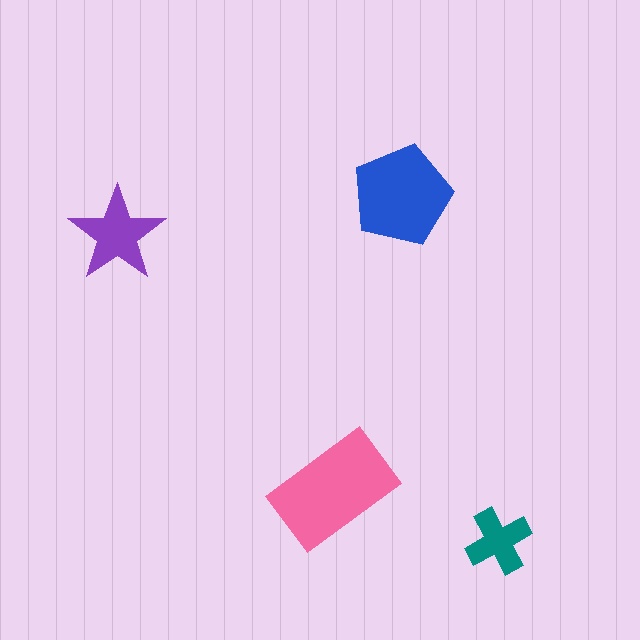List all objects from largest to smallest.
The pink rectangle, the blue pentagon, the purple star, the teal cross.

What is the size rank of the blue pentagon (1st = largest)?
2nd.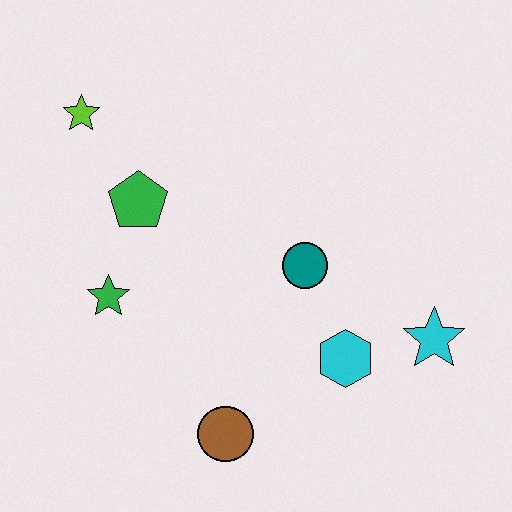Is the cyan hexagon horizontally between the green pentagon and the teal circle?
No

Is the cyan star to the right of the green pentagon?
Yes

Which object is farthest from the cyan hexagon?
The lime star is farthest from the cyan hexagon.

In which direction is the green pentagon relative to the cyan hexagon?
The green pentagon is to the left of the cyan hexagon.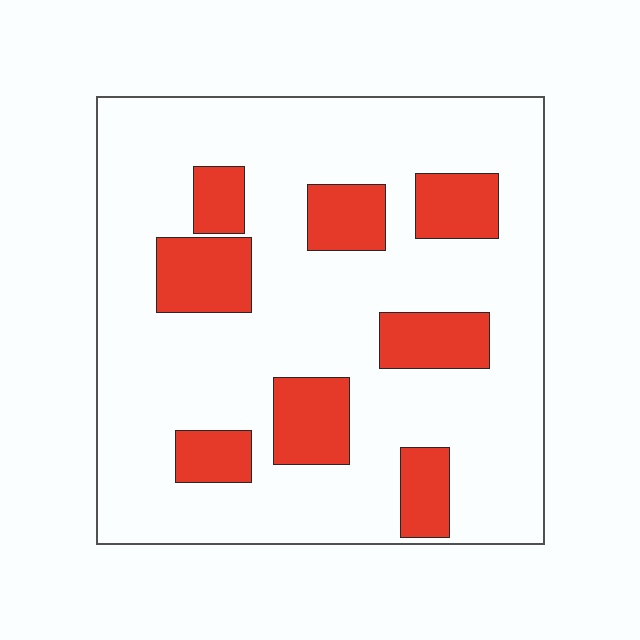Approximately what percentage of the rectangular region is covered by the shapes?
Approximately 20%.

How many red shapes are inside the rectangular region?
8.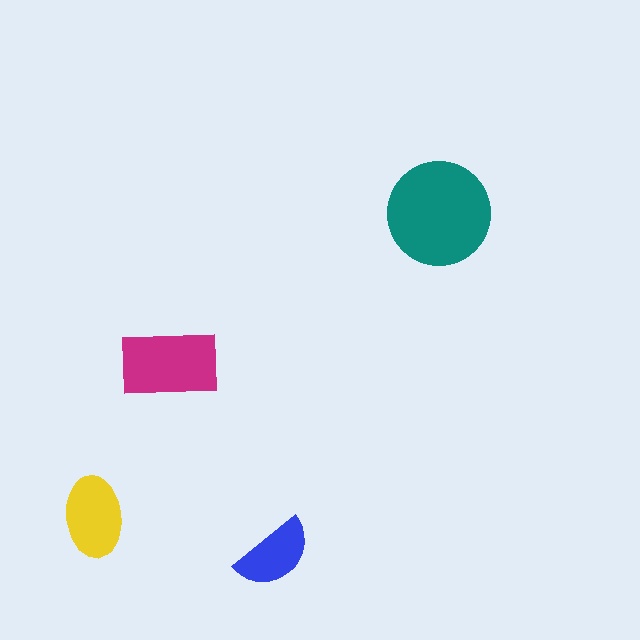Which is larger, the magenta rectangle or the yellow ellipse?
The magenta rectangle.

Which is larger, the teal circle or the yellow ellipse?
The teal circle.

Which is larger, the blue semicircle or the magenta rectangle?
The magenta rectangle.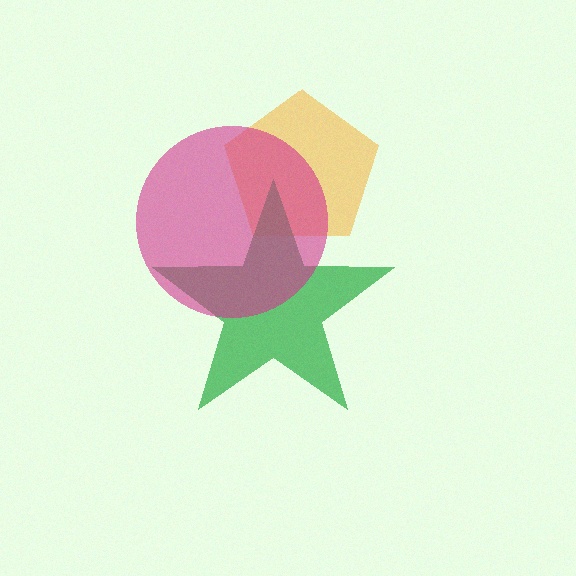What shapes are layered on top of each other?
The layered shapes are: an orange pentagon, a green star, a magenta circle.